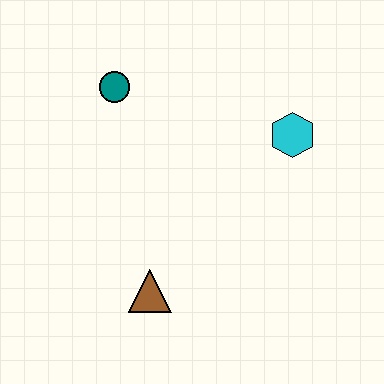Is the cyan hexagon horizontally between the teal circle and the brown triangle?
No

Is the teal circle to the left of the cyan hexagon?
Yes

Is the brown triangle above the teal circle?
No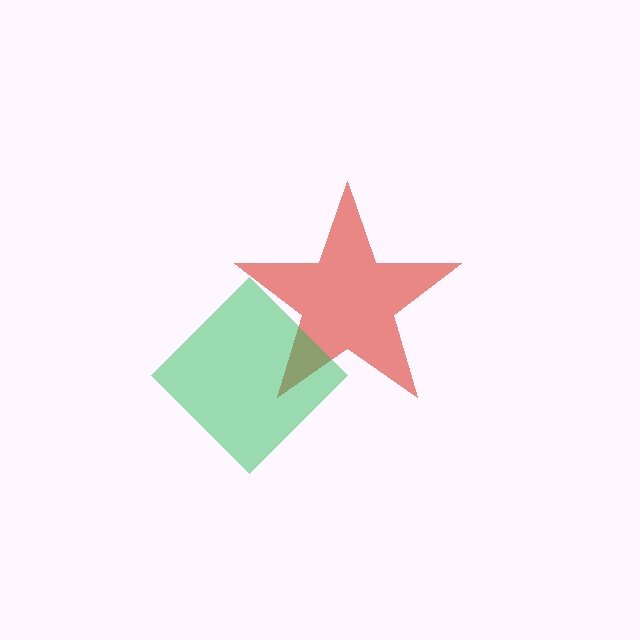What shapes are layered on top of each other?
The layered shapes are: a red star, a green diamond.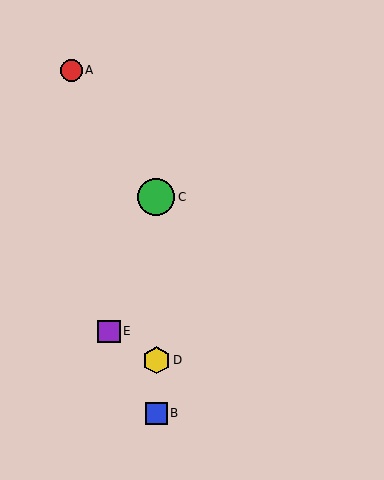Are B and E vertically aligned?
No, B is at x≈156 and E is at x≈109.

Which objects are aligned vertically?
Objects B, C, D are aligned vertically.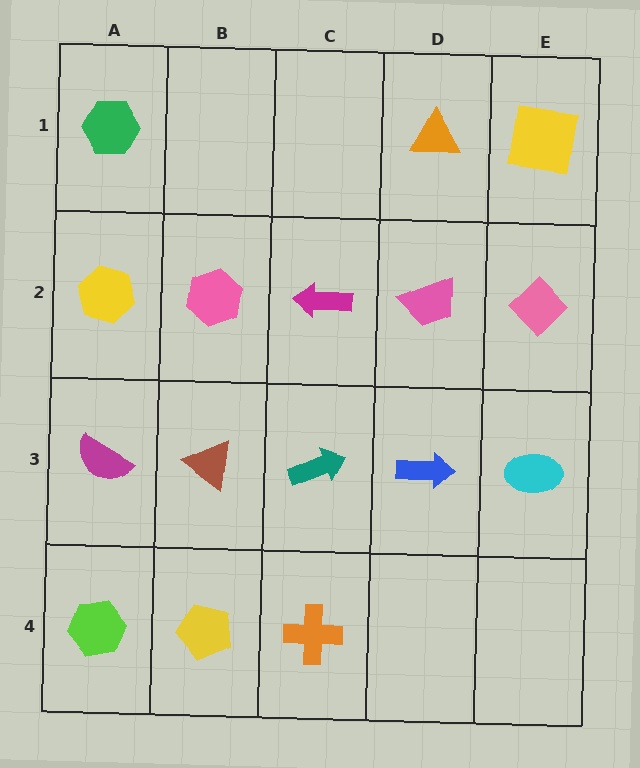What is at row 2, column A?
A yellow hexagon.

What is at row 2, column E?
A pink diamond.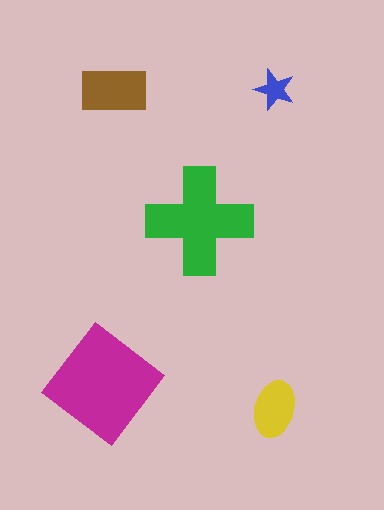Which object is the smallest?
The blue star.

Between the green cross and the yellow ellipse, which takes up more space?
The green cross.